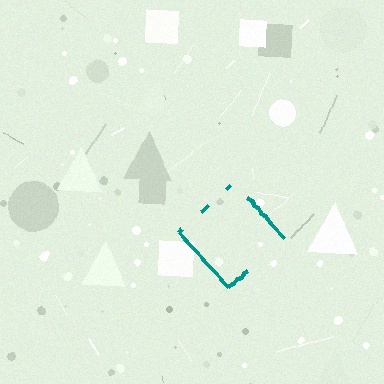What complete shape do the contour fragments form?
The contour fragments form a diamond.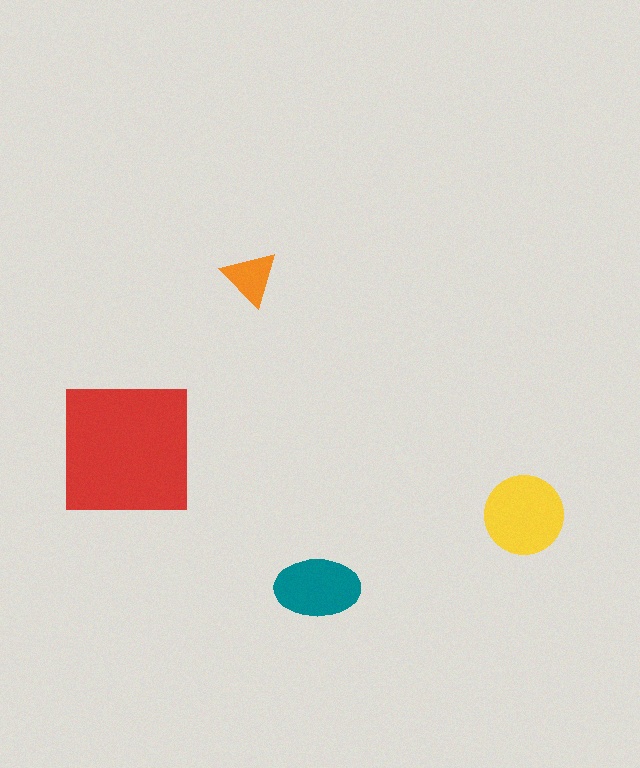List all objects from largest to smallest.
The red square, the yellow circle, the teal ellipse, the orange triangle.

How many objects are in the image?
There are 4 objects in the image.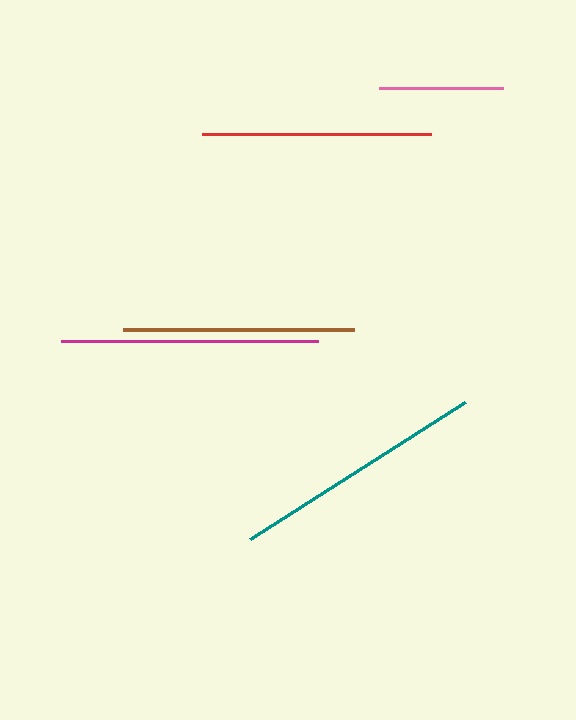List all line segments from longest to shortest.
From longest to shortest: magenta, teal, brown, red, pink.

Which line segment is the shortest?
The pink line is the shortest at approximately 124 pixels.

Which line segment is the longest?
The magenta line is the longest at approximately 256 pixels.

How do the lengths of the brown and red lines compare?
The brown and red lines are approximately the same length.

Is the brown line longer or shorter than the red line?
The brown line is longer than the red line.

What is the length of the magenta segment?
The magenta segment is approximately 256 pixels long.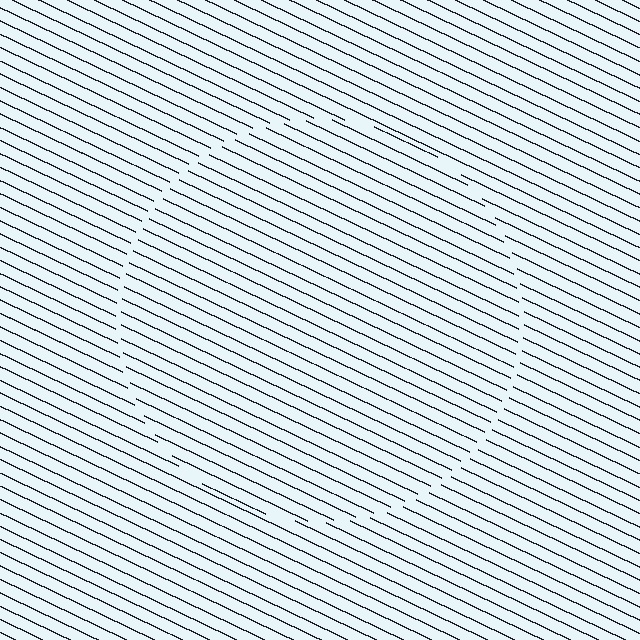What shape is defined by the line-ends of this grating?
An illusory circle. The interior of the shape contains the same grating, shifted by half a period — the contour is defined by the phase discontinuity where line-ends from the inner and outer gratings abut.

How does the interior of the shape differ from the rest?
The interior of the shape contains the same grating, shifted by half a period — the contour is defined by the phase discontinuity where line-ends from the inner and outer gratings abut.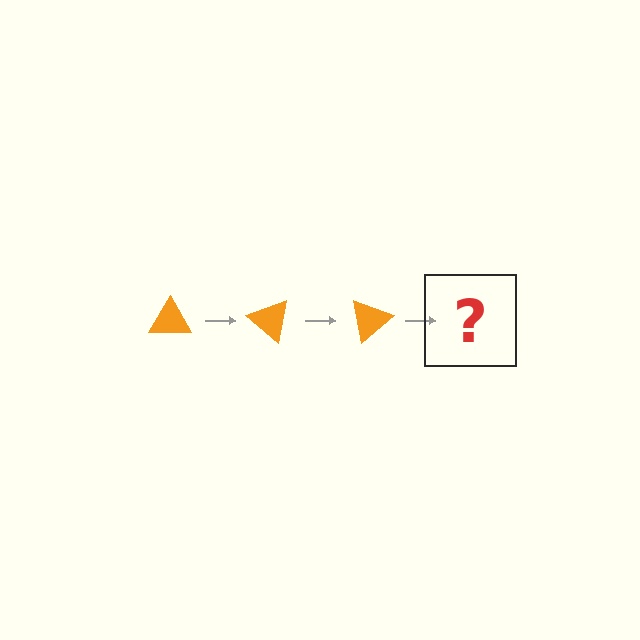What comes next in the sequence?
The next element should be an orange triangle rotated 120 degrees.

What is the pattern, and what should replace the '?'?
The pattern is that the triangle rotates 40 degrees each step. The '?' should be an orange triangle rotated 120 degrees.